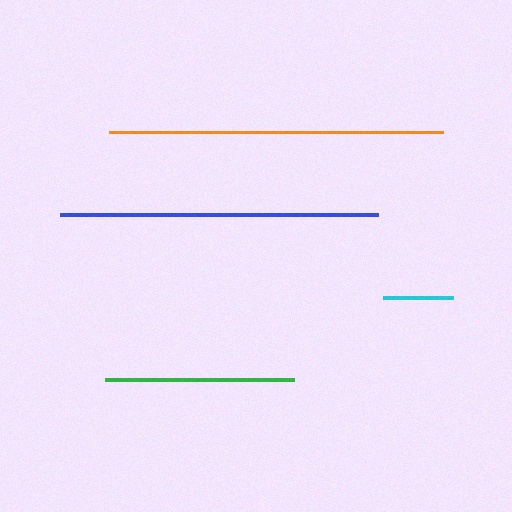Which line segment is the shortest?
The cyan line is the shortest at approximately 70 pixels.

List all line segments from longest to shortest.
From longest to shortest: orange, blue, green, cyan.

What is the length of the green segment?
The green segment is approximately 189 pixels long.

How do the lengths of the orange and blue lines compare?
The orange and blue lines are approximately the same length.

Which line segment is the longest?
The orange line is the longest at approximately 334 pixels.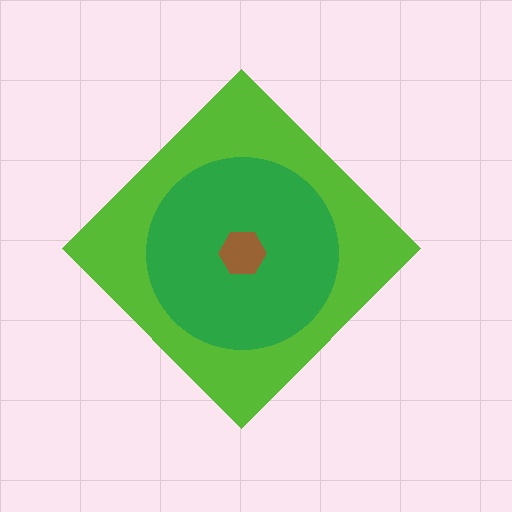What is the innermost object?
The brown hexagon.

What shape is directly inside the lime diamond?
The green circle.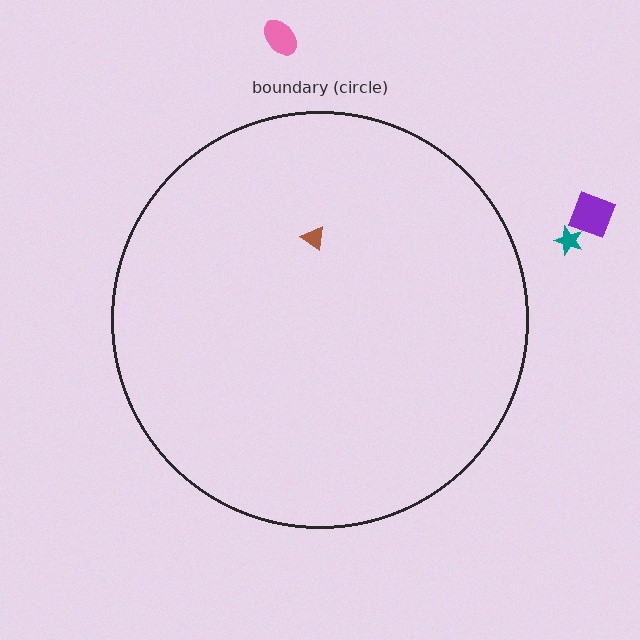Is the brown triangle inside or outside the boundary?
Inside.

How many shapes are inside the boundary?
1 inside, 3 outside.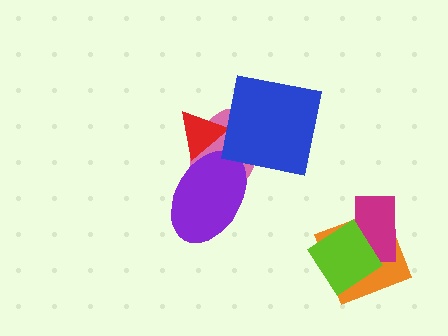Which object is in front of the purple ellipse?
The red triangle is in front of the purple ellipse.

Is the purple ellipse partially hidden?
Yes, it is partially covered by another shape.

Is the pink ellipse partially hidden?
Yes, it is partially covered by another shape.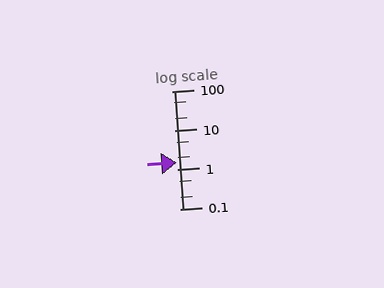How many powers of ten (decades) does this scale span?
The scale spans 3 decades, from 0.1 to 100.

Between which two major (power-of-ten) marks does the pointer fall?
The pointer is between 1 and 10.